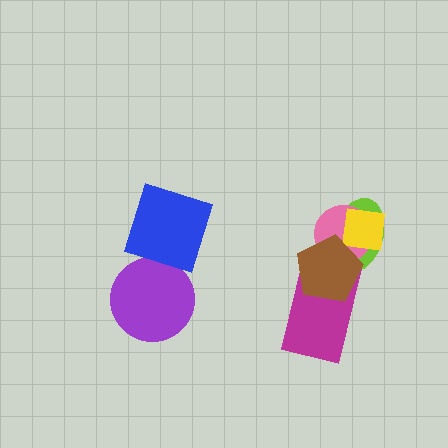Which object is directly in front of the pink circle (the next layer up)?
The yellow square is directly in front of the pink circle.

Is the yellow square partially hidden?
Yes, it is partially covered by another shape.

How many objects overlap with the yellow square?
3 objects overlap with the yellow square.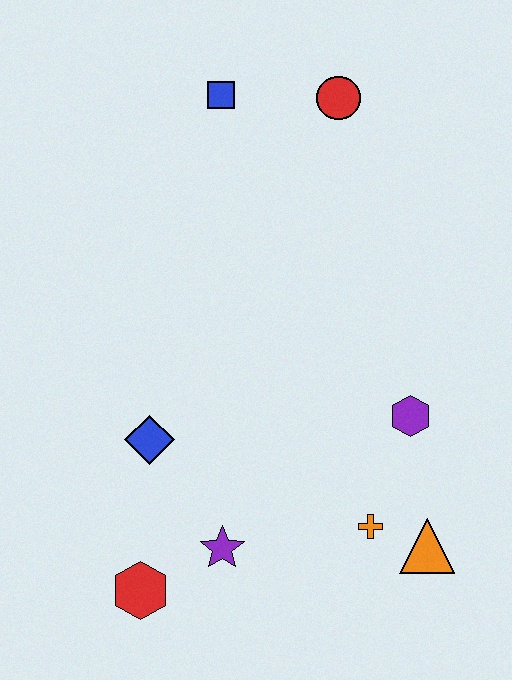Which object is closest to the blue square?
The red circle is closest to the blue square.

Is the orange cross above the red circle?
No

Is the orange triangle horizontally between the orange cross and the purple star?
No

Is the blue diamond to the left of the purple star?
Yes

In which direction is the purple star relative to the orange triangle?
The purple star is to the left of the orange triangle.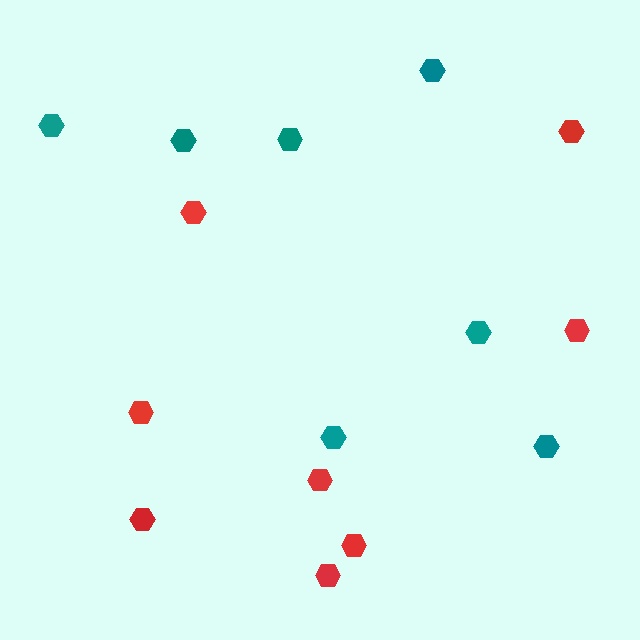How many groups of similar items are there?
There are 2 groups: one group of red hexagons (8) and one group of teal hexagons (7).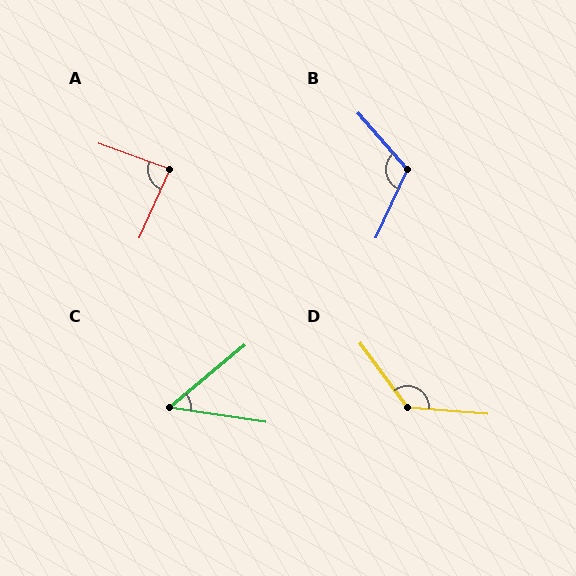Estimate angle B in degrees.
Approximately 114 degrees.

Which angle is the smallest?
C, at approximately 48 degrees.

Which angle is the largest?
D, at approximately 131 degrees.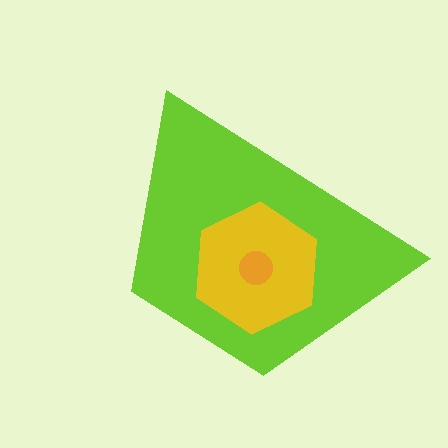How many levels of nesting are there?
3.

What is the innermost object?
The orange circle.